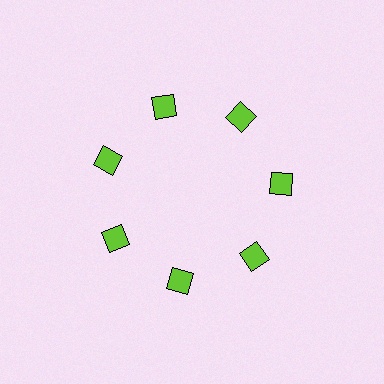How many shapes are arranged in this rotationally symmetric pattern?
There are 7 shapes, arranged in 7 groups of 1.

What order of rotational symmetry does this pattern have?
This pattern has 7-fold rotational symmetry.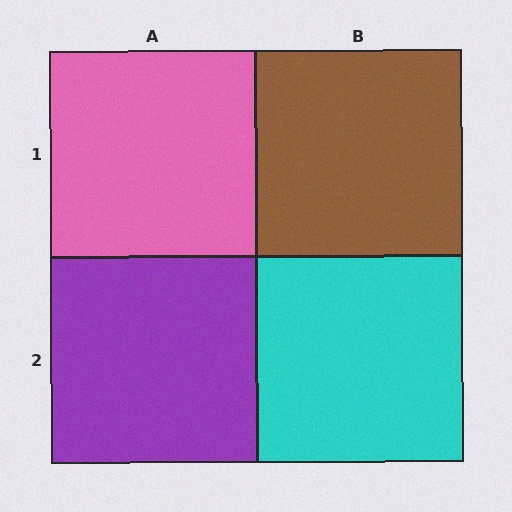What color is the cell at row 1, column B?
Brown.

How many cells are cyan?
1 cell is cyan.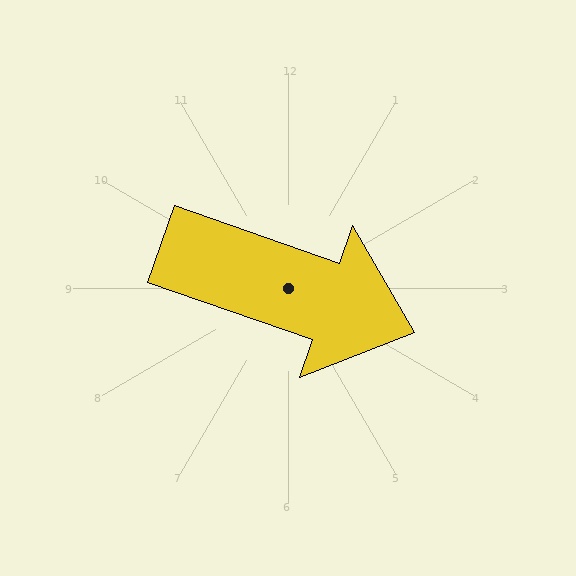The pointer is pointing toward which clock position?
Roughly 4 o'clock.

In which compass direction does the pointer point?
East.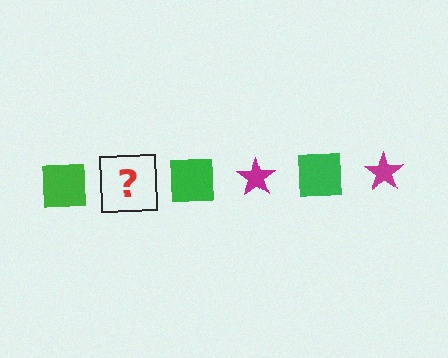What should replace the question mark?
The question mark should be replaced with a magenta star.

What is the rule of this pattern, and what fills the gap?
The rule is that the pattern alternates between green square and magenta star. The gap should be filled with a magenta star.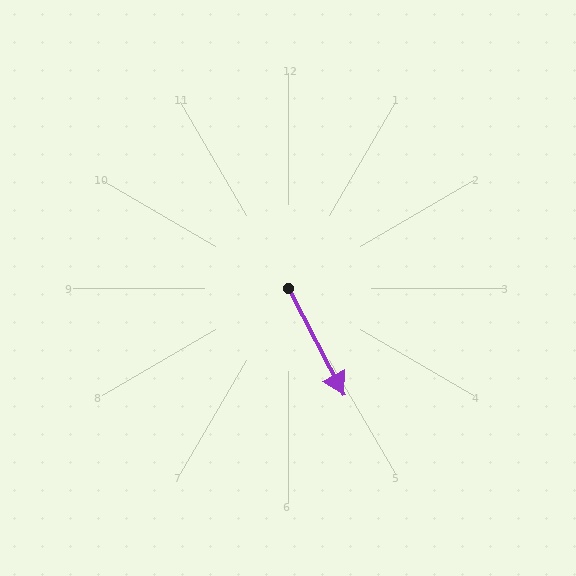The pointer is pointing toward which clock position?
Roughly 5 o'clock.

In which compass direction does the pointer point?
Southeast.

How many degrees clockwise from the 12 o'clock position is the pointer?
Approximately 152 degrees.